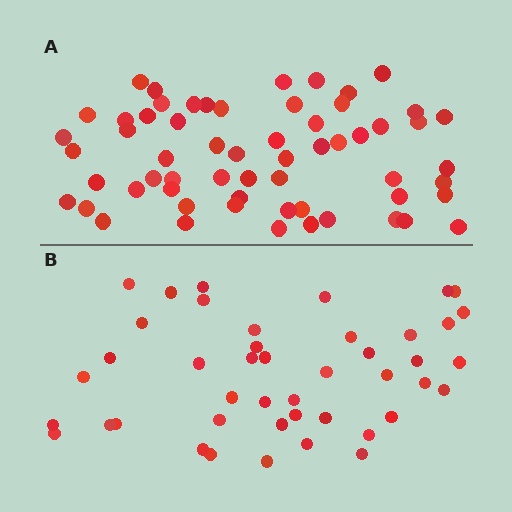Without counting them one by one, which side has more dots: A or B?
Region A (the top region) has more dots.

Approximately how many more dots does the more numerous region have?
Region A has approximately 15 more dots than region B.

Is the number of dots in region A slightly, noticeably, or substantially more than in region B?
Region A has noticeably more, but not dramatically so. The ratio is roughly 1.4 to 1.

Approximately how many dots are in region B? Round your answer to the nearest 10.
About 40 dots. (The exact count is 44, which rounds to 40.)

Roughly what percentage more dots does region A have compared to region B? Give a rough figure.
About 35% more.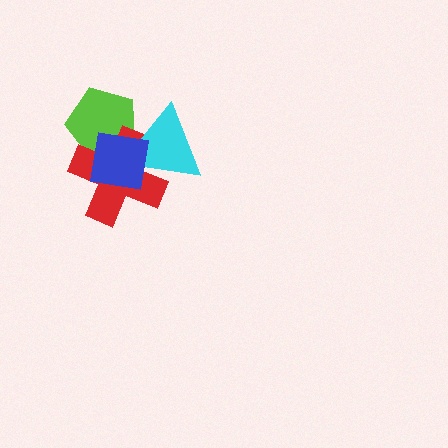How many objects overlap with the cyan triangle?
3 objects overlap with the cyan triangle.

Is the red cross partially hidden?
Yes, it is partially covered by another shape.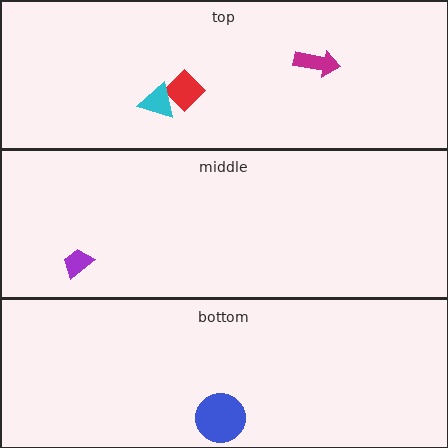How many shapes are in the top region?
3.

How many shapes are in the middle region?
1.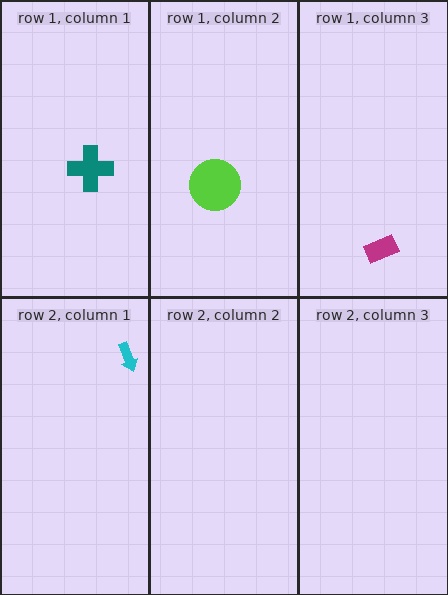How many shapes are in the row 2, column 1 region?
1.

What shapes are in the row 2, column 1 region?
The cyan arrow.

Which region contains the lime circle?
The row 1, column 2 region.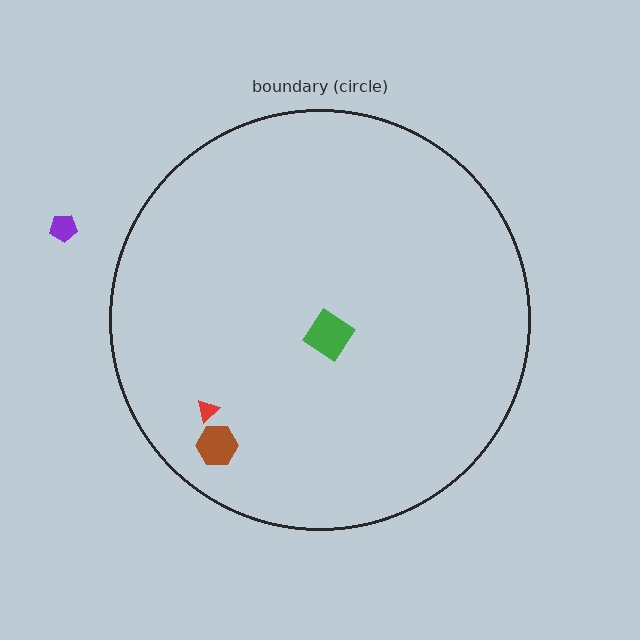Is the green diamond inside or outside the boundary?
Inside.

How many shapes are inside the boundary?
3 inside, 1 outside.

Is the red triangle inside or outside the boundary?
Inside.